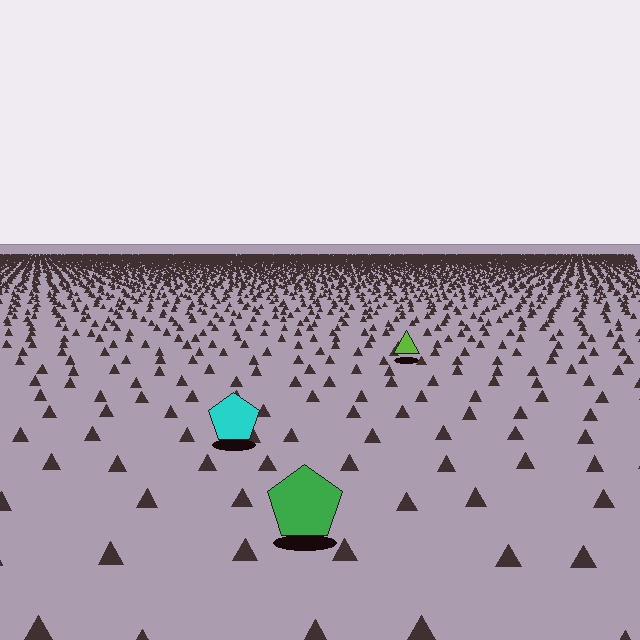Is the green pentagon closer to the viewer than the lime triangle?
Yes. The green pentagon is closer — you can tell from the texture gradient: the ground texture is coarser near it.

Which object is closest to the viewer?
The green pentagon is closest. The texture marks near it are larger and more spread out.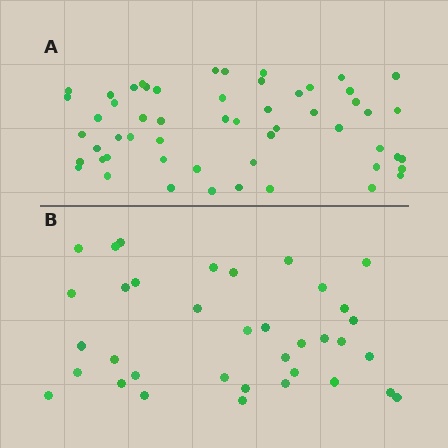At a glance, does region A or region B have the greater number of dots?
Region A (the top region) has more dots.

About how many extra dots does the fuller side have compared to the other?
Region A has approximately 20 more dots than region B.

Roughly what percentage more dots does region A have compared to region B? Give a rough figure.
About 55% more.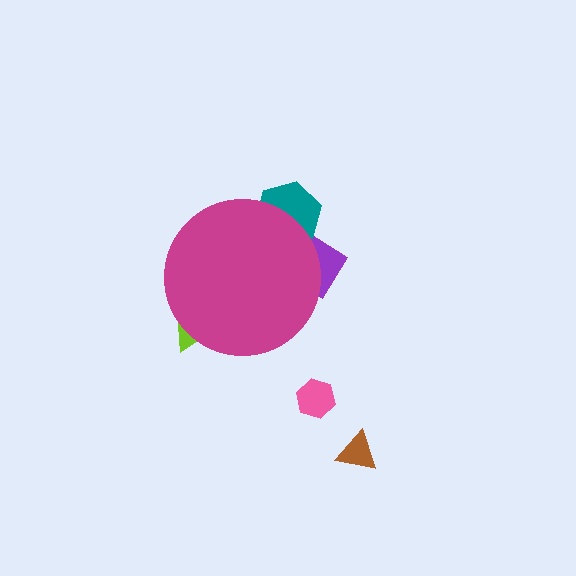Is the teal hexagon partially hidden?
Yes, the teal hexagon is partially hidden behind the magenta circle.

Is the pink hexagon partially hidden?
No, the pink hexagon is fully visible.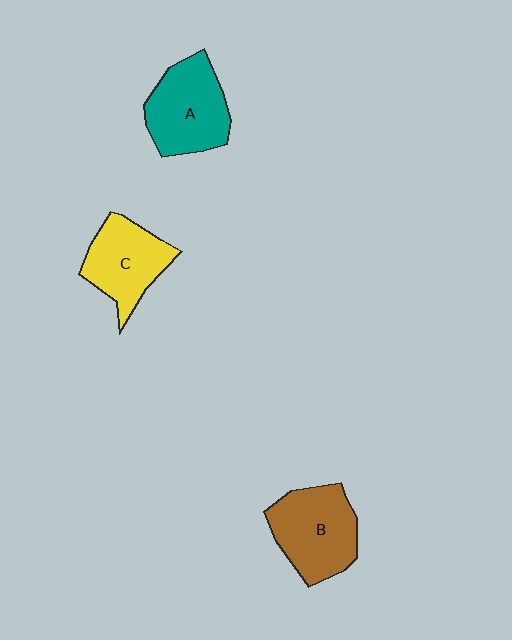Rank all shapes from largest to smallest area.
From largest to smallest: B (brown), A (teal), C (yellow).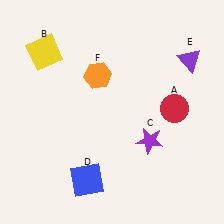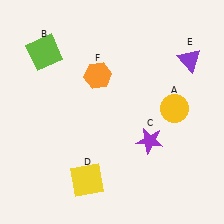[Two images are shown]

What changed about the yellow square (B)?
In Image 1, B is yellow. In Image 2, it changed to lime.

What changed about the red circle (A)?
In Image 1, A is red. In Image 2, it changed to yellow.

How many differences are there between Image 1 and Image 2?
There are 3 differences between the two images.